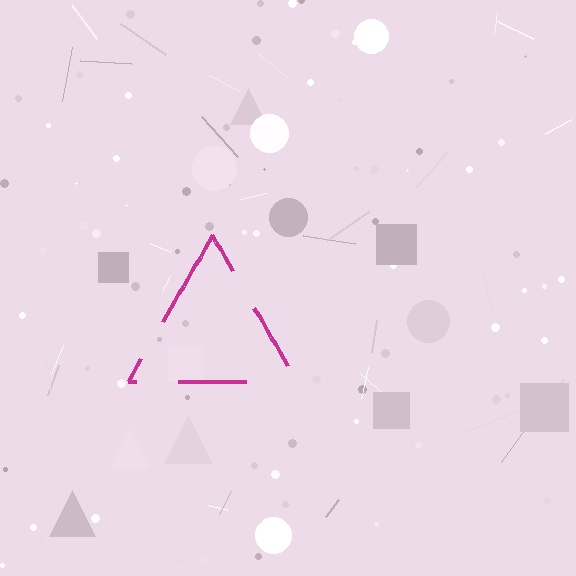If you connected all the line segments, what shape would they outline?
They would outline a triangle.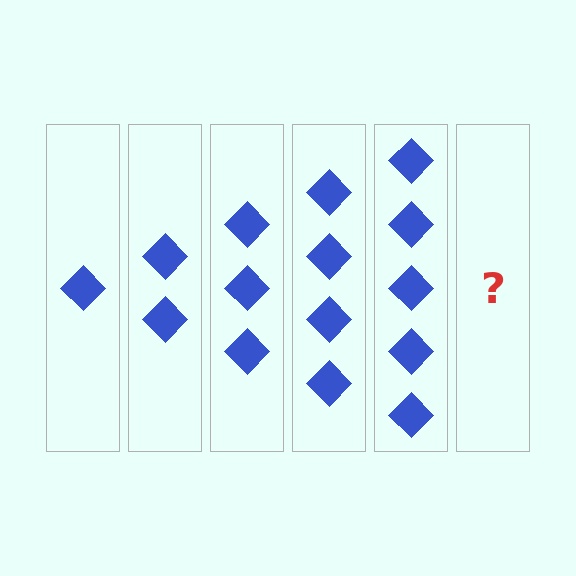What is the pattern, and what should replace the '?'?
The pattern is that each step adds one more diamond. The '?' should be 6 diamonds.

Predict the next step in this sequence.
The next step is 6 diamonds.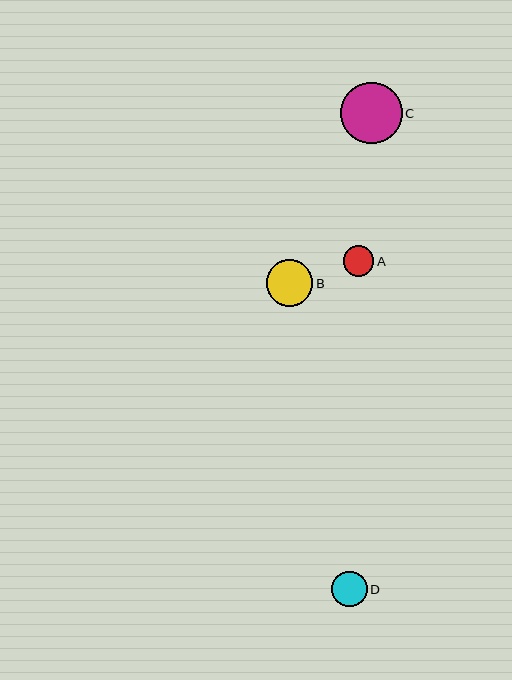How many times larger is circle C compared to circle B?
Circle C is approximately 1.3 times the size of circle B.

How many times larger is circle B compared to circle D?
Circle B is approximately 1.3 times the size of circle D.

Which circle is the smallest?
Circle A is the smallest with a size of approximately 30 pixels.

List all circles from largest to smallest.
From largest to smallest: C, B, D, A.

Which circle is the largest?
Circle C is the largest with a size of approximately 61 pixels.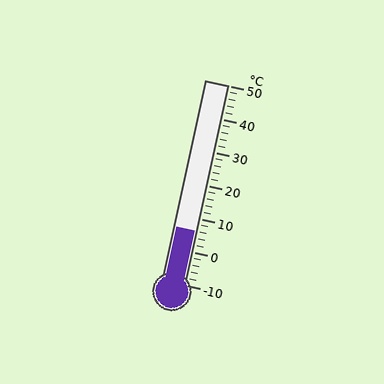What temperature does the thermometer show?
The thermometer shows approximately 6°C.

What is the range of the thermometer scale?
The thermometer scale ranges from -10°C to 50°C.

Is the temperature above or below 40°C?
The temperature is below 40°C.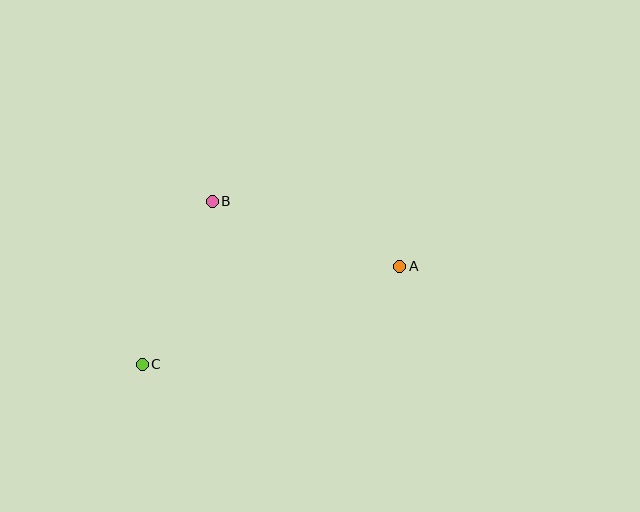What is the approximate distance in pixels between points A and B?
The distance between A and B is approximately 199 pixels.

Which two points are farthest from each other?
Points A and C are farthest from each other.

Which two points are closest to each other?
Points B and C are closest to each other.